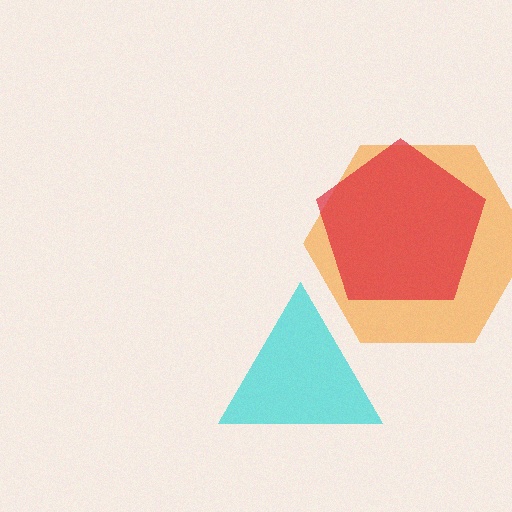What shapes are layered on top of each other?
The layered shapes are: an orange hexagon, a red pentagon, a cyan triangle.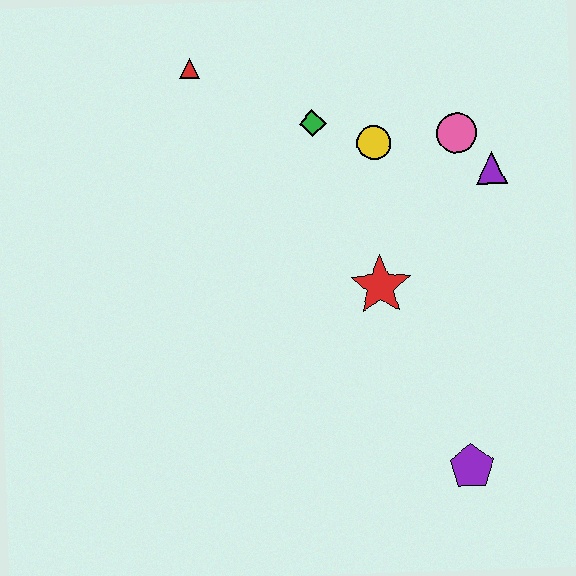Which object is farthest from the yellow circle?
The purple pentagon is farthest from the yellow circle.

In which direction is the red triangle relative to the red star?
The red triangle is above the red star.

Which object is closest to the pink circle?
The purple triangle is closest to the pink circle.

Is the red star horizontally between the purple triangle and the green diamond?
Yes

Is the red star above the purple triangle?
No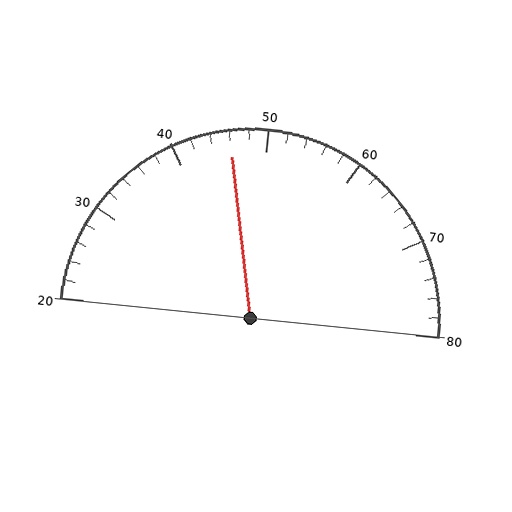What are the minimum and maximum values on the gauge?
The gauge ranges from 20 to 80.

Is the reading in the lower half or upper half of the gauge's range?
The reading is in the lower half of the range (20 to 80).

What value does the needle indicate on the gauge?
The needle indicates approximately 46.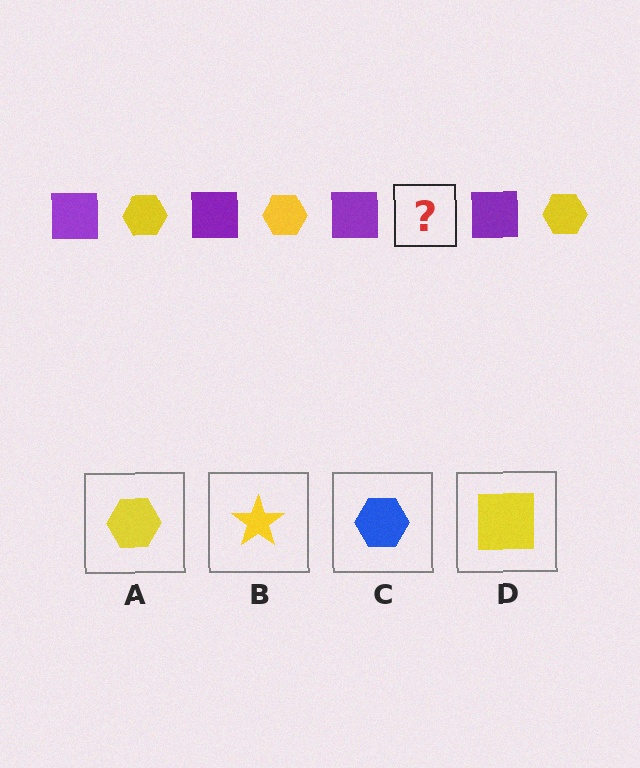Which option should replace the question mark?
Option A.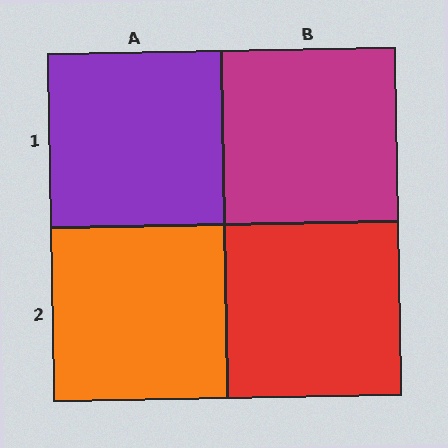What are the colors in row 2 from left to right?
Orange, red.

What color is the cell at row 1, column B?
Magenta.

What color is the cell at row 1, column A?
Purple.